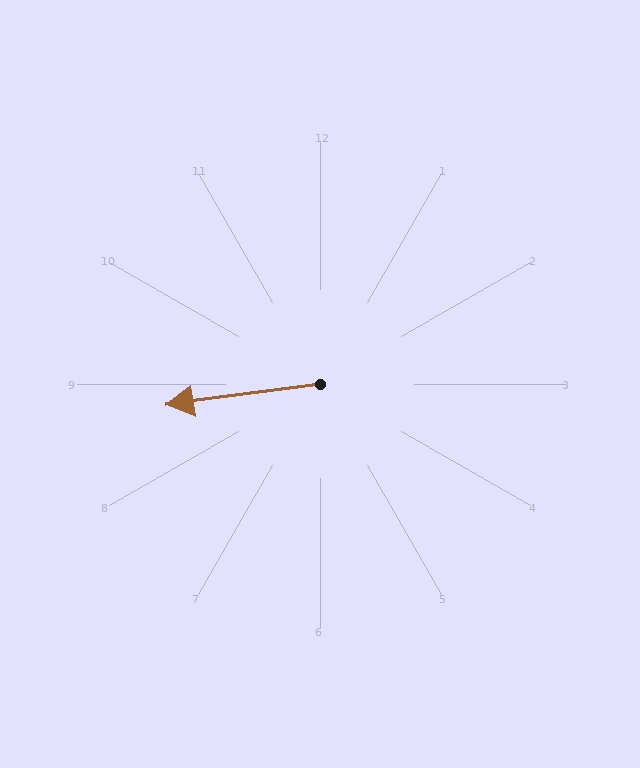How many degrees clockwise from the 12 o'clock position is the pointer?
Approximately 262 degrees.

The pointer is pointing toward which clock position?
Roughly 9 o'clock.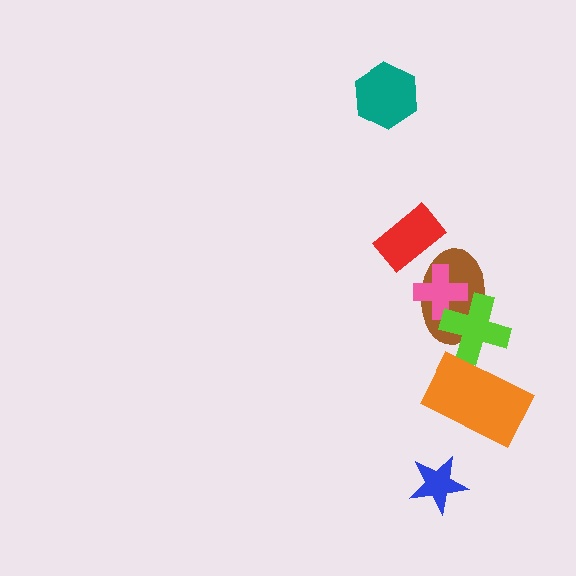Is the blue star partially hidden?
No, no other shape covers it.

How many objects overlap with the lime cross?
3 objects overlap with the lime cross.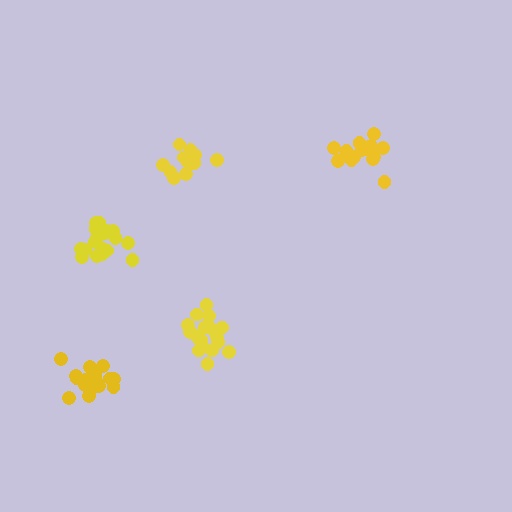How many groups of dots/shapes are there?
There are 5 groups.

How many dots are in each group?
Group 1: 18 dots, Group 2: 15 dots, Group 3: 16 dots, Group 4: 19 dots, Group 5: 19 dots (87 total).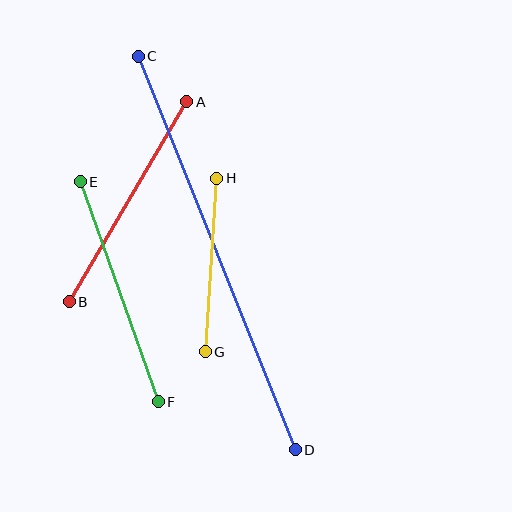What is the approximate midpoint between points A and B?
The midpoint is at approximately (128, 202) pixels.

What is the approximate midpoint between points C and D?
The midpoint is at approximately (217, 253) pixels.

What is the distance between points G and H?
The distance is approximately 174 pixels.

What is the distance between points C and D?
The distance is approximately 424 pixels.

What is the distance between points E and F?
The distance is approximately 233 pixels.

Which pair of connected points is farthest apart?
Points C and D are farthest apart.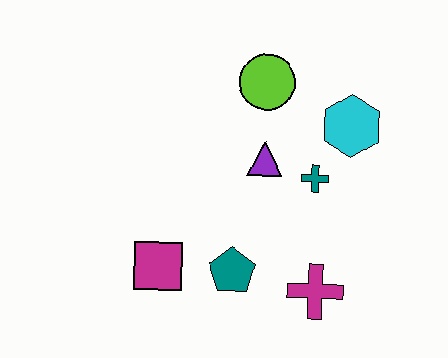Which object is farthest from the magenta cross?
The lime circle is farthest from the magenta cross.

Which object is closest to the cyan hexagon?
The teal cross is closest to the cyan hexagon.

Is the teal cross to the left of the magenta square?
No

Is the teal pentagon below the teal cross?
Yes